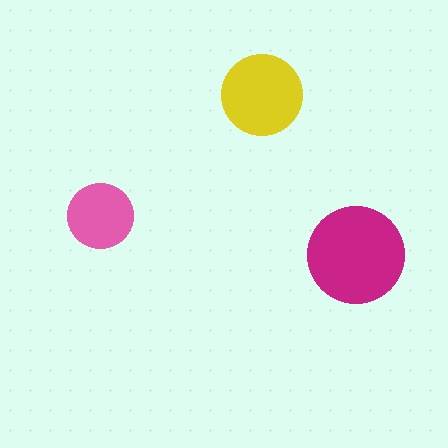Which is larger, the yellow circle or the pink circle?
The yellow one.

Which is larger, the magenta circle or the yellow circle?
The magenta one.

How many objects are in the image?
There are 3 objects in the image.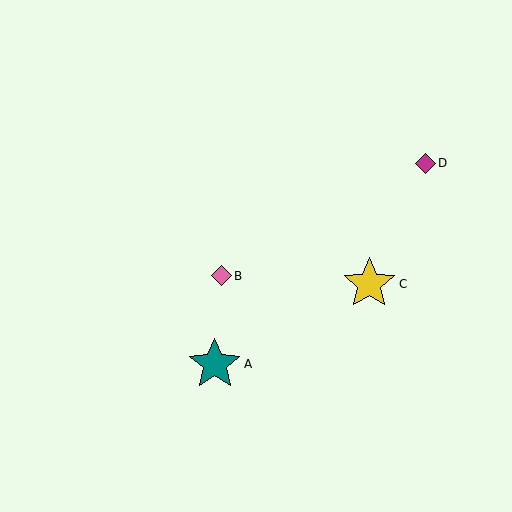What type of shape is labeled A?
Shape A is a teal star.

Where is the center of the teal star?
The center of the teal star is at (215, 364).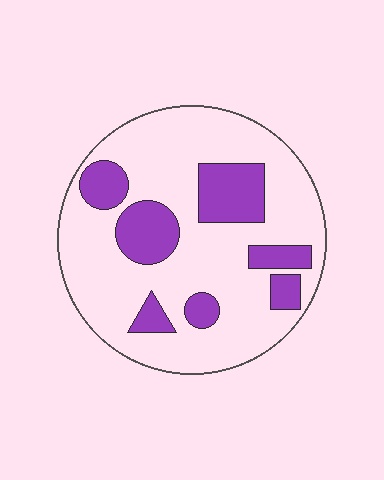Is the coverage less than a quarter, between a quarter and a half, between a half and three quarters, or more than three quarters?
Less than a quarter.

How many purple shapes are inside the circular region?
7.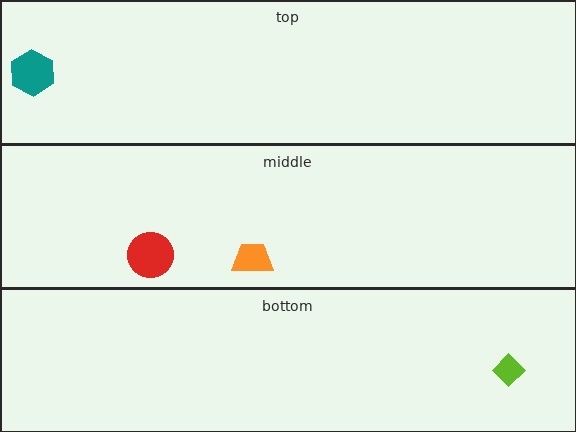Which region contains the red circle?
The middle region.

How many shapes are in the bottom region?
1.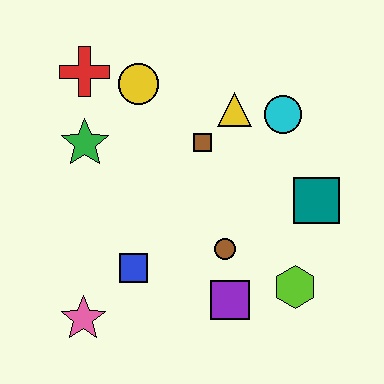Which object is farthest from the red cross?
The lime hexagon is farthest from the red cross.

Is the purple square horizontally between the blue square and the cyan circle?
Yes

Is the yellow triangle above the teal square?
Yes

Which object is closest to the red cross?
The yellow circle is closest to the red cross.